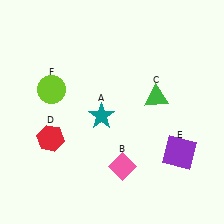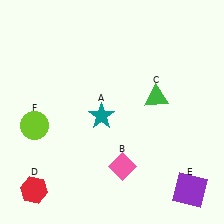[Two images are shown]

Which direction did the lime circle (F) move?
The lime circle (F) moved down.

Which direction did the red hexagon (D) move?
The red hexagon (D) moved down.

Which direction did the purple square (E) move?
The purple square (E) moved down.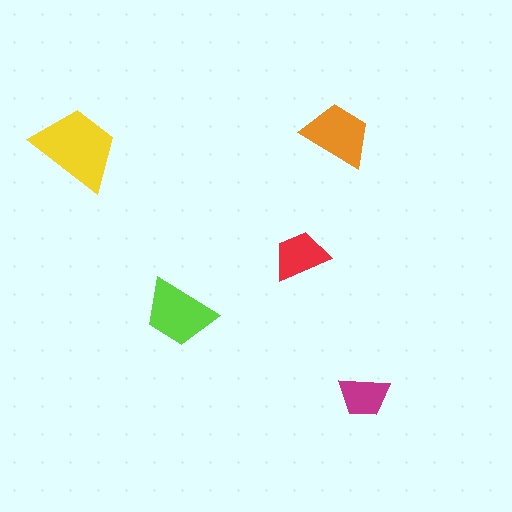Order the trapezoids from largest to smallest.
the yellow one, the lime one, the orange one, the red one, the magenta one.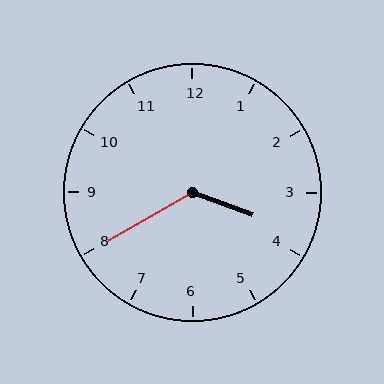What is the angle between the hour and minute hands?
Approximately 130 degrees.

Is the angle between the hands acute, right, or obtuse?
It is obtuse.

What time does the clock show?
3:40.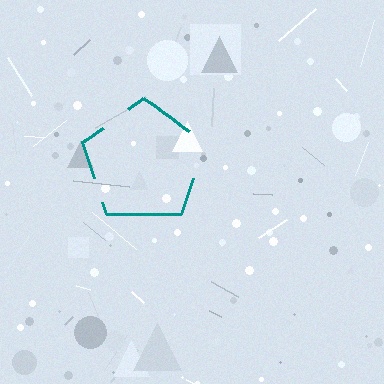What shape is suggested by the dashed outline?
The dashed outline suggests a pentagon.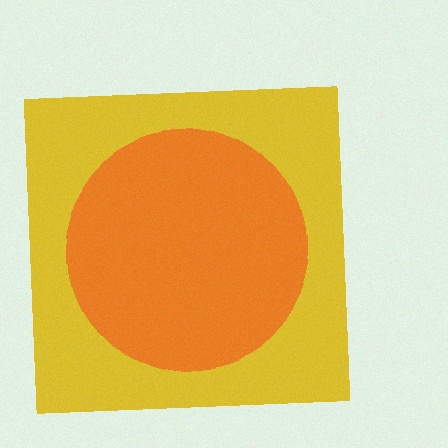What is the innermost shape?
The orange circle.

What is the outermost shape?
The yellow square.